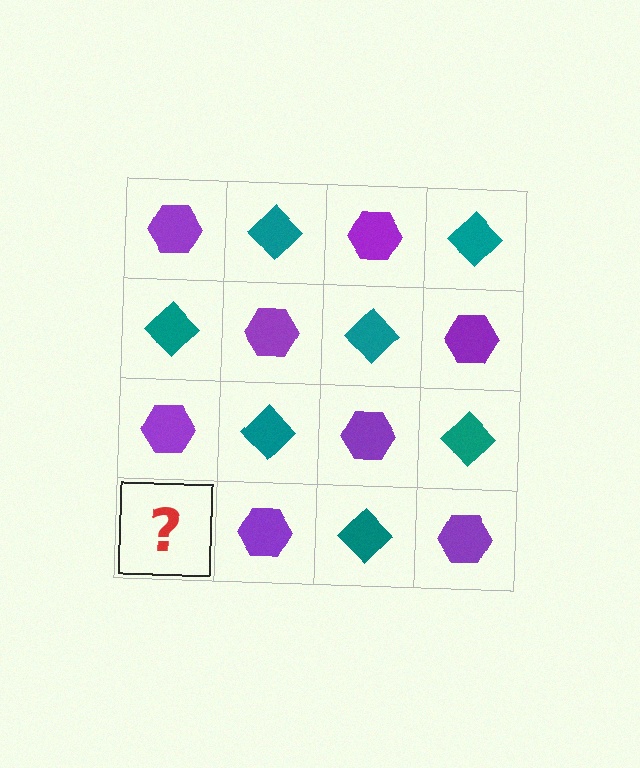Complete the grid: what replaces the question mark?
The question mark should be replaced with a teal diamond.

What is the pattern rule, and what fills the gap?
The rule is that it alternates purple hexagon and teal diamond in a checkerboard pattern. The gap should be filled with a teal diamond.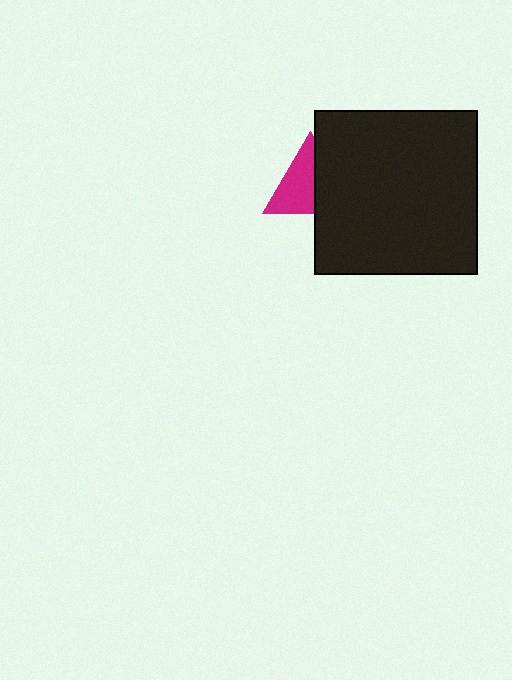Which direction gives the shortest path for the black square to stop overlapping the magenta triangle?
Moving right gives the shortest separation.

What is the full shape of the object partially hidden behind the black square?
The partially hidden object is a magenta triangle.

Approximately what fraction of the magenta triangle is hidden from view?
Roughly 43% of the magenta triangle is hidden behind the black square.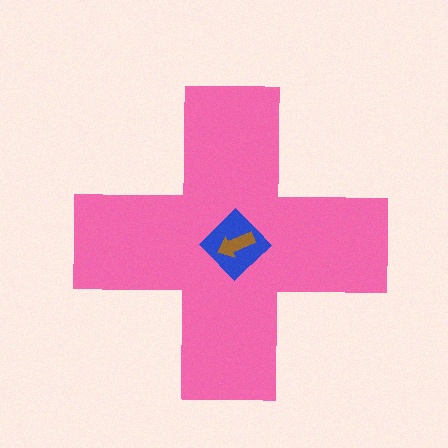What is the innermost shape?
The brown arrow.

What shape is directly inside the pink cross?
The blue diamond.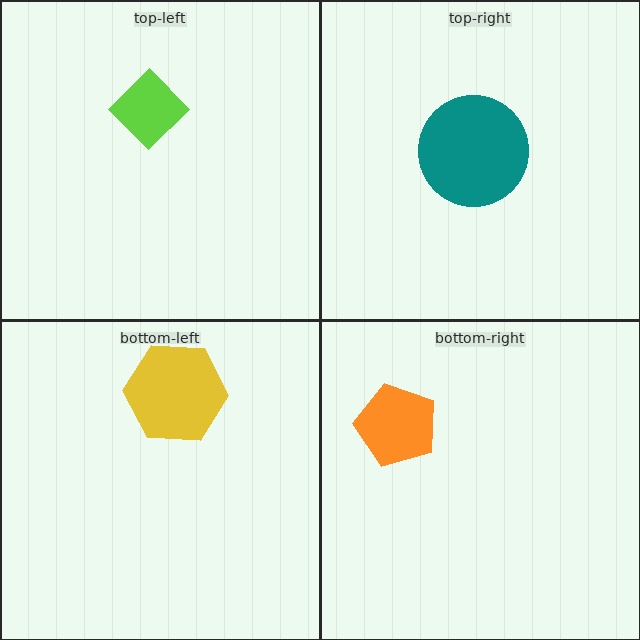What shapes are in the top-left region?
The lime diamond.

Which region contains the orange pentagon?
The bottom-right region.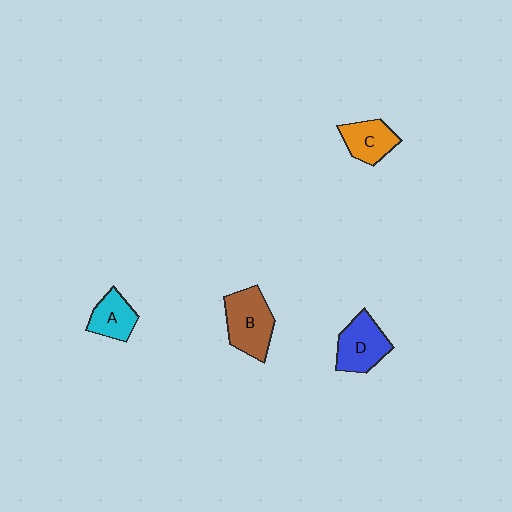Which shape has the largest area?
Shape B (brown).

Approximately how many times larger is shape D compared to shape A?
Approximately 1.4 times.